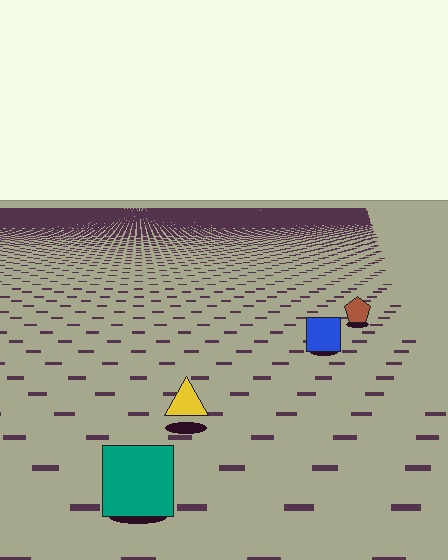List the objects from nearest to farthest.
From nearest to farthest: the teal square, the yellow triangle, the blue square, the brown pentagon.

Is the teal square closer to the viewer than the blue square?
Yes. The teal square is closer — you can tell from the texture gradient: the ground texture is coarser near it.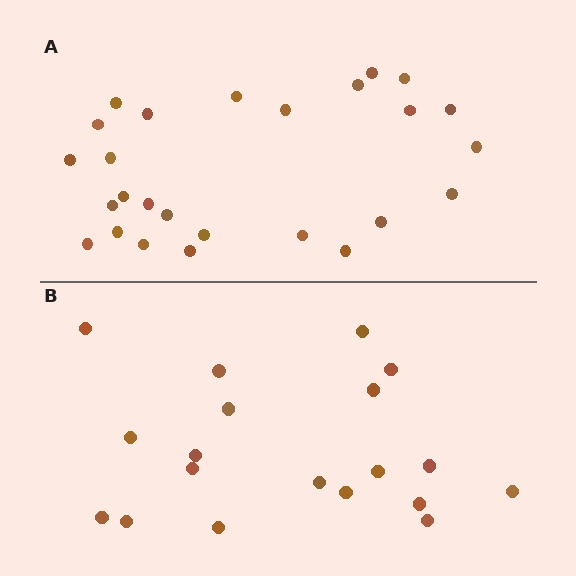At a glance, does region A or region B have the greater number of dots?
Region A (the top region) has more dots.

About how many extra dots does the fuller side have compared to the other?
Region A has roughly 8 or so more dots than region B.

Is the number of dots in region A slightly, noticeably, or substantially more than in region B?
Region A has noticeably more, but not dramatically so. The ratio is roughly 1.4 to 1.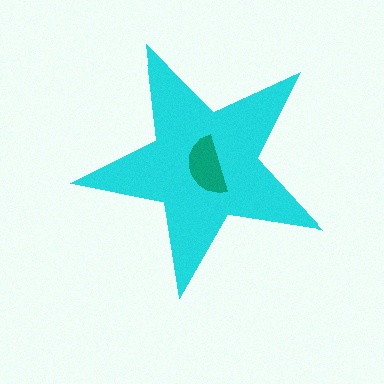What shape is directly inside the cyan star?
The teal semicircle.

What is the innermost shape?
The teal semicircle.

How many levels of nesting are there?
2.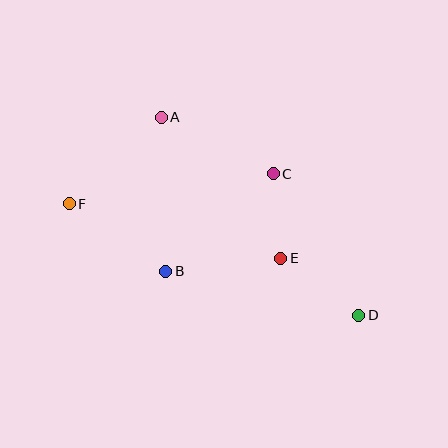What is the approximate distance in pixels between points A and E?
The distance between A and E is approximately 185 pixels.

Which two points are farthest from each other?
Points D and F are farthest from each other.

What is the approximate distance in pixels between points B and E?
The distance between B and E is approximately 116 pixels.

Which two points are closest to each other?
Points C and E are closest to each other.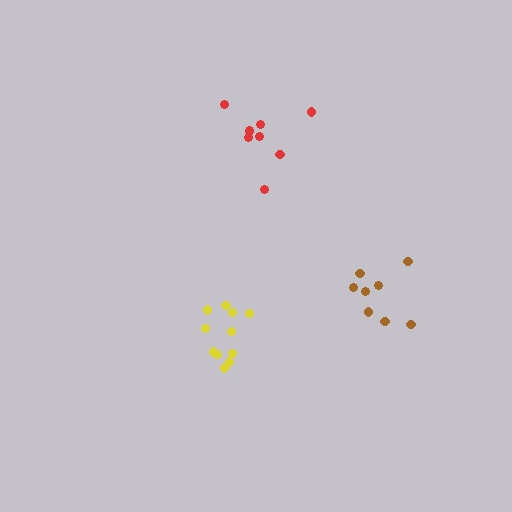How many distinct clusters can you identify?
There are 3 distinct clusters.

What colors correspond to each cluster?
The clusters are colored: brown, yellow, red.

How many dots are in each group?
Group 1: 8 dots, Group 2: 11 dots, Group 3: 9 dots (28 total).